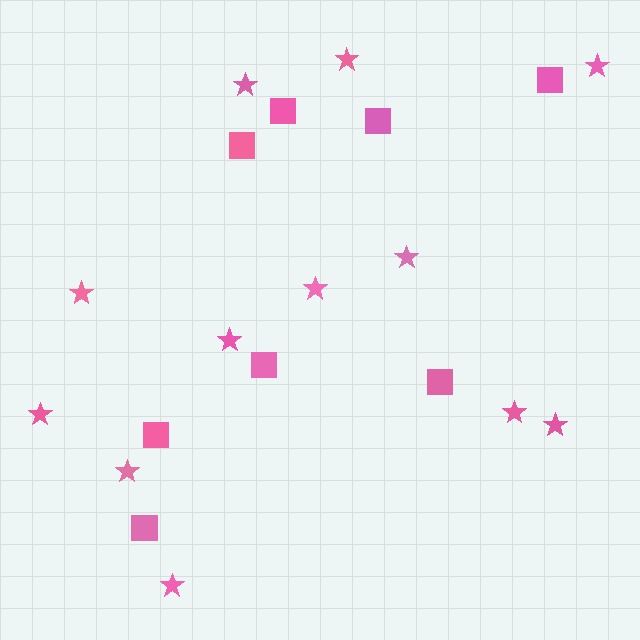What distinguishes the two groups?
There are 2 groups: one group of stars (12) and one group of squares (8).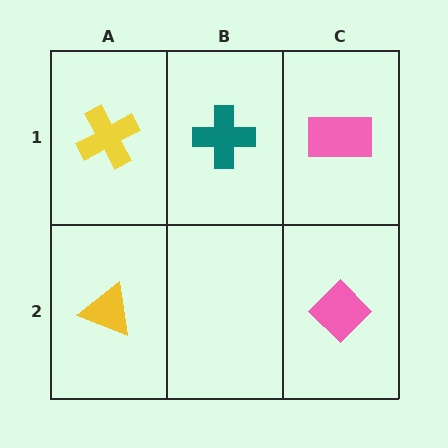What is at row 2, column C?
A pink diamond.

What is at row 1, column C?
A pink rectangle.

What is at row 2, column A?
A yellow triangle.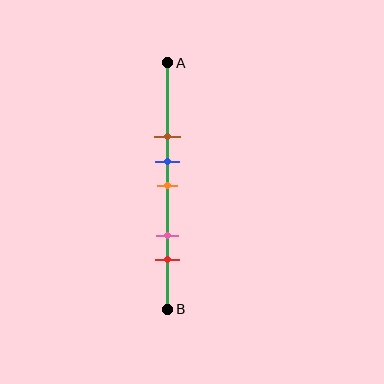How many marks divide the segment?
There are 5 marks dividing the segment.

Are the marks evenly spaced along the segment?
No, the marks are not evenly spaced.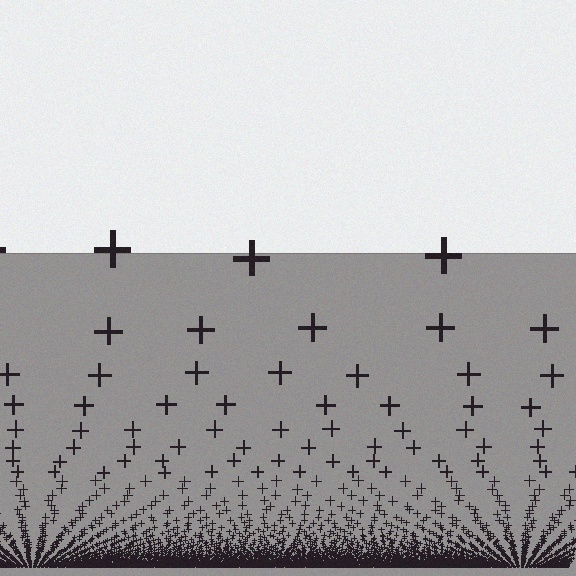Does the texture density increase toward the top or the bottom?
Density increases toward the bottom.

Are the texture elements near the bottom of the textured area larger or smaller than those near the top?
Smaller. The gradient is inverted — elements near the bottom are smaller and denser.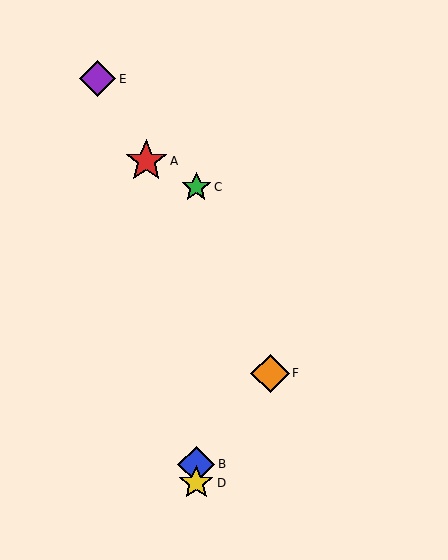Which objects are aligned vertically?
Objects B, C, D are aligned vertically.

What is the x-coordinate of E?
Object E is at x≈98.